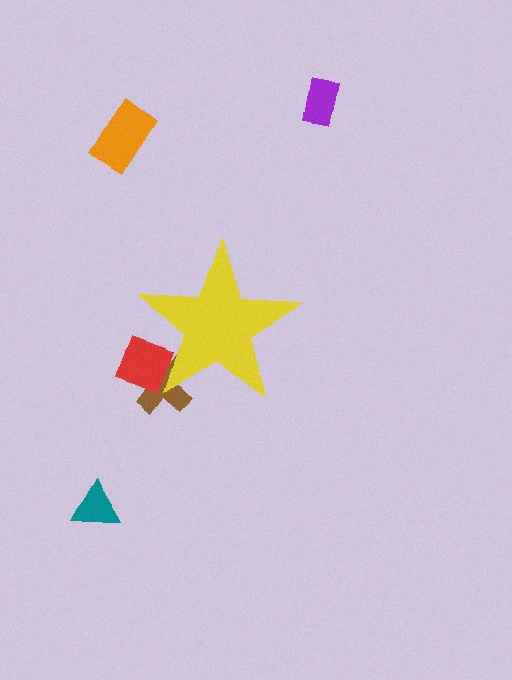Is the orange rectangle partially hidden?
No, the orange rectangle is fully visible.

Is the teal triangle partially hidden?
No, the teal triangle is fully visible.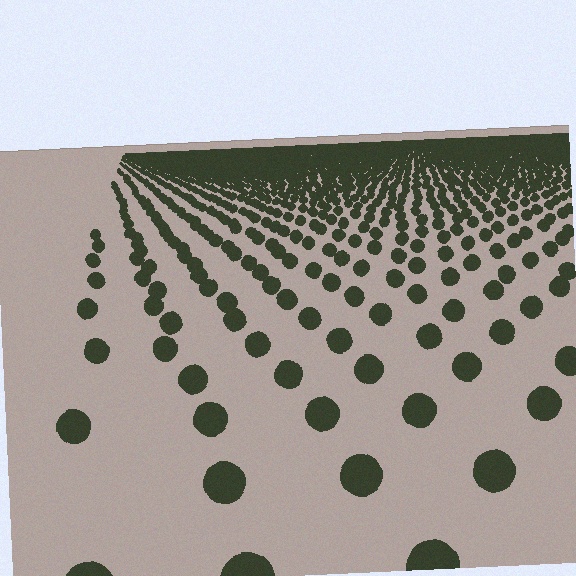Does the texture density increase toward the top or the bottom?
Density increases toward the top.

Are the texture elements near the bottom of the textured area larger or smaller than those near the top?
Larger. Near the bottom, elements are closer to the viewer and appear at a bigger on-screen size.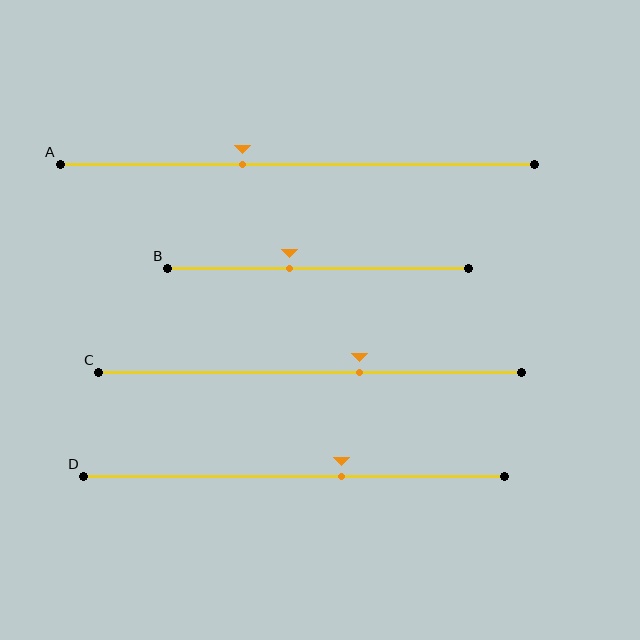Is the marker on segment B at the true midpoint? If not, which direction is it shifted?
No, the marker on segment B is shifted to the left by about 10% of the segment length.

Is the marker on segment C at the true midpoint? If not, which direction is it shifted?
No, the marker on segment C is shifted to the right by about 12% of the segment length.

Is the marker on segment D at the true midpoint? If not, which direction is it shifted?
No, the marker on segment D is shifted to the right by about 11% of the segment length.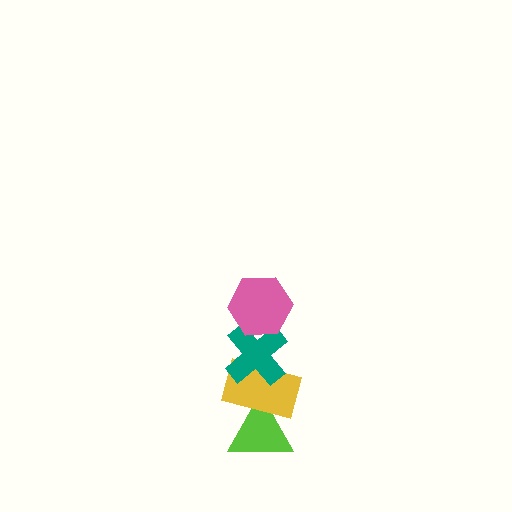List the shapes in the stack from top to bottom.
From top to bottom: the pink hexagon, the teal cross, the yellow rectangle, the lime triangle.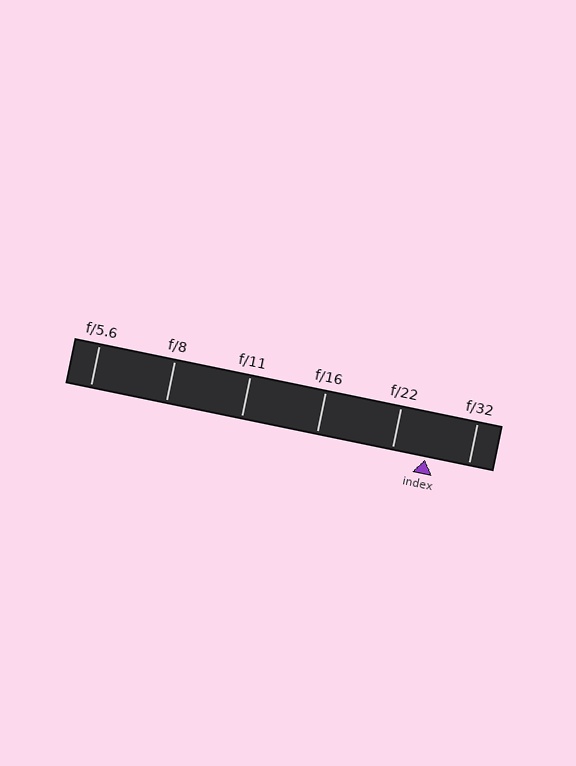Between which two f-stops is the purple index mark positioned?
The index mark is between f/22 and f/32.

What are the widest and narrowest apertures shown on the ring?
The widest aperture shown is f/5.6 and the narrowest is f/32.